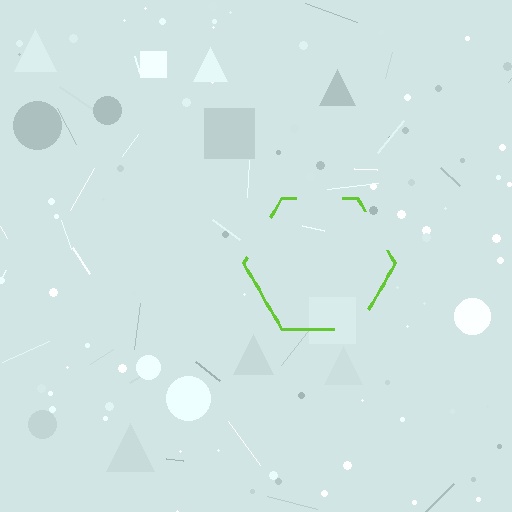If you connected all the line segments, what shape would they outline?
They would outline a hexagon.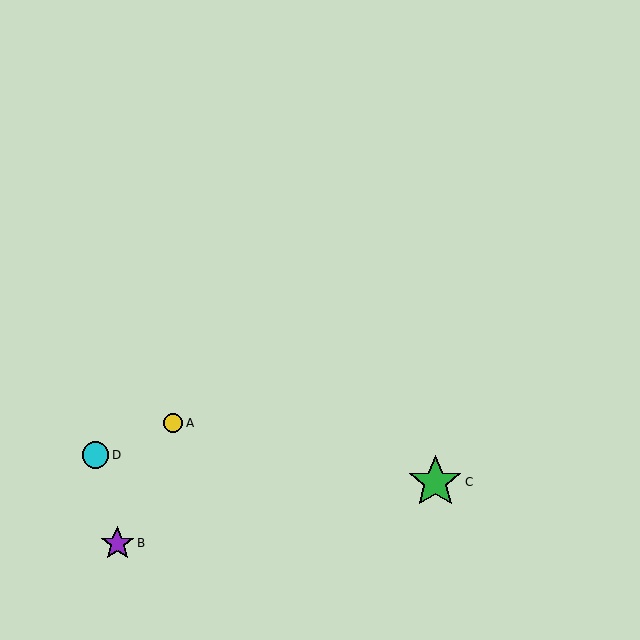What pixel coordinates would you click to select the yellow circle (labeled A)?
Click at (173, 423) to select the yellow circle A.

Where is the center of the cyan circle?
The center of the cyan circle is at (96, 455).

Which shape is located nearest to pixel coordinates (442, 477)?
The green star (labeled C) at (435, 482) is nearest to that location.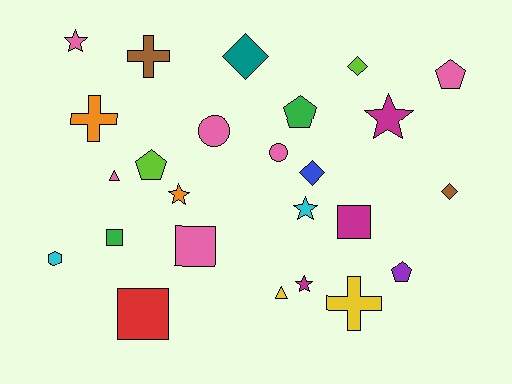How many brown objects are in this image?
There are 2 brown objects.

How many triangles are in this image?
There are 2 triangles.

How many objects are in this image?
There are 25 objects.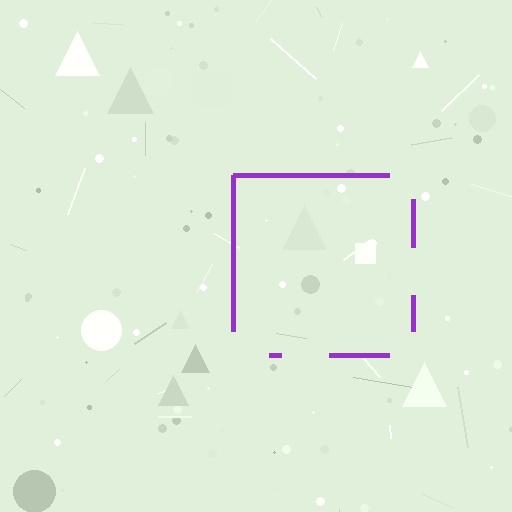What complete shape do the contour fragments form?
The contour fragments form a square.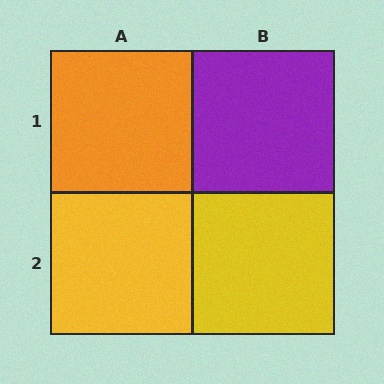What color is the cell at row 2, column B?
Yellow.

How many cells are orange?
1 cell is orange.